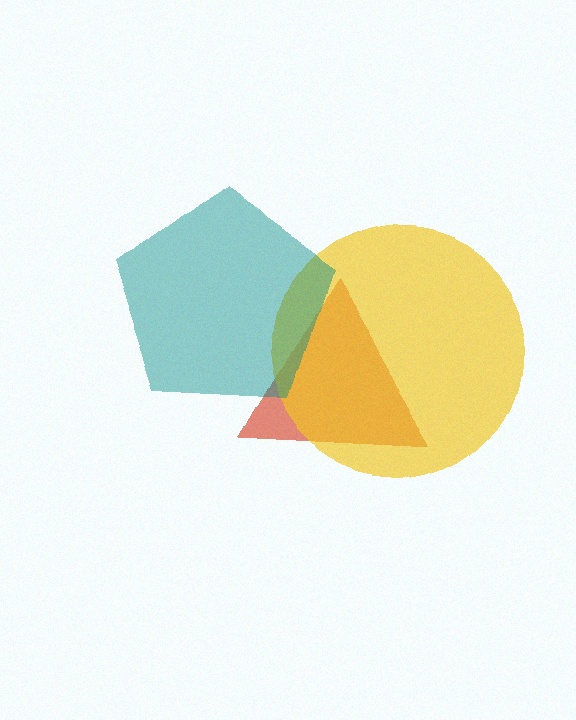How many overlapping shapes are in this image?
There are 3 overlapping shapes in the image.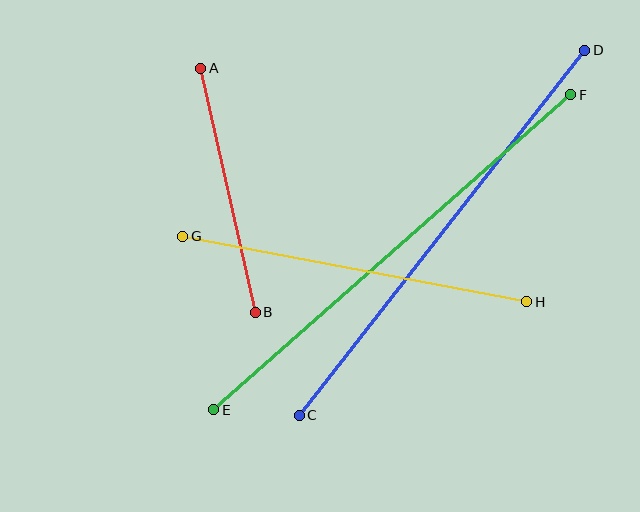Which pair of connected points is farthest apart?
Points E and F are farthest apart.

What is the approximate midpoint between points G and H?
The midpoint is at approximately (355, 269) pixels.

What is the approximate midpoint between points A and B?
The midpoint is at approximately (228, 190) pixels.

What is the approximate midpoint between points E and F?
The midpoint is at approximately (392, 252) pixels.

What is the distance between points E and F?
The distance is approximately 476 pixels.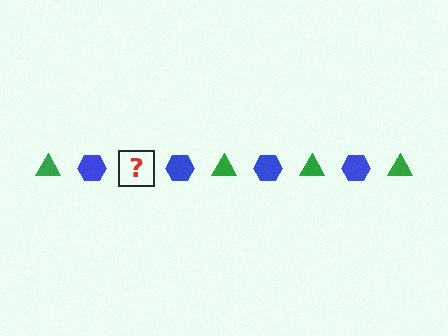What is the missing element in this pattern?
The missing element is a green triangle.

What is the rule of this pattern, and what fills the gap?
The rule is that the pattern alternates between green triangle and blue hexagon. The gap should be filled with a green triangle.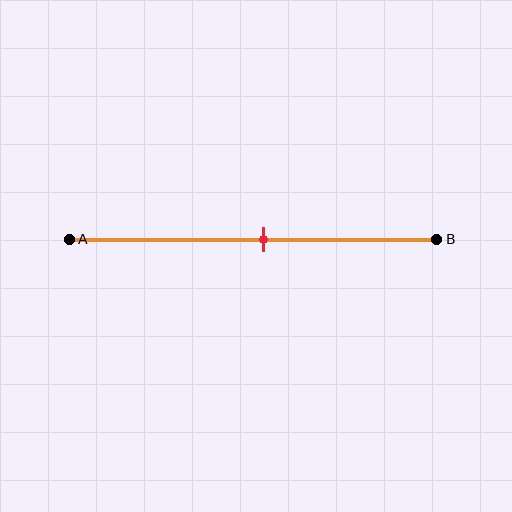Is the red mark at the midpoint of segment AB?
Yes, the mark is approximately at the midpoint.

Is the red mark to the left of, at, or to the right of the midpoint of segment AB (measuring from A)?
The red mark is approximately at the midpoint of segment AB.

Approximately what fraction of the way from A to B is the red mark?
The red mark is approximately 55% of the way from A to B.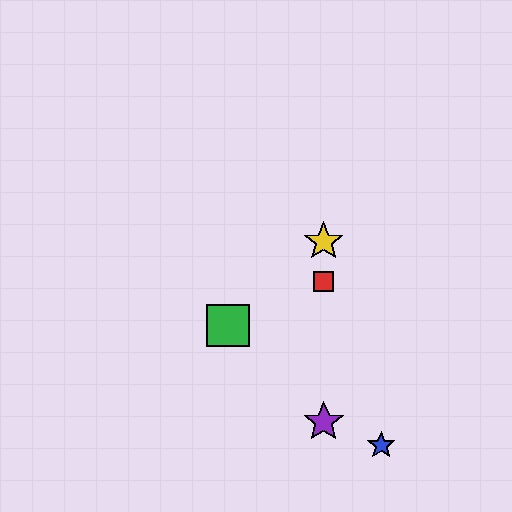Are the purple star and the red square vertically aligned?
Yes, both are at x≈324.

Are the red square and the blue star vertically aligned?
No, the red square is at x≈324 and the blue star is at x≈381.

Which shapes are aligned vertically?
The red square, the yellow star, the purple star are aligned vertically.